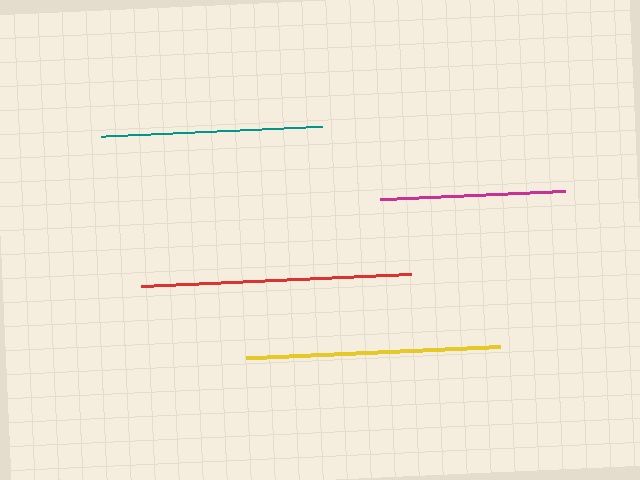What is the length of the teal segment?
The teal segment is approximately 221 pixels long.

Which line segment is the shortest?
The magenta line is the shortest at approximately 185 pixels.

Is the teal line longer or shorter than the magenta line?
The teal line is longer than the magenta line.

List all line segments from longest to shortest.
From longest to shortest: red, yellow, teal, magenta.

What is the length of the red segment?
The red segment is approximately 271 pixels long.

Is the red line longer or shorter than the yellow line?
The red line is longer than the yellow line.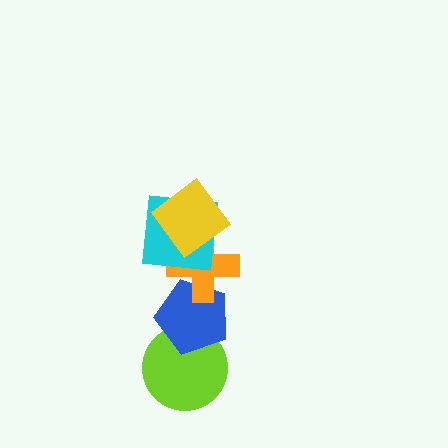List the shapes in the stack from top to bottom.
From top to bottom: the yellow diamond, the cyan square, the orange cross, the blue pentagon, the lime circle.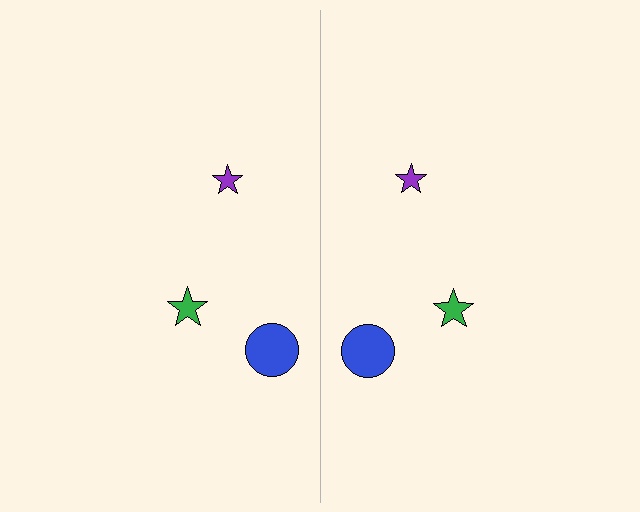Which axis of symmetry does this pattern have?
The pattern has a vertical axis of symmetry running through the center of the image.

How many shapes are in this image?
There are 6 shapes in this image.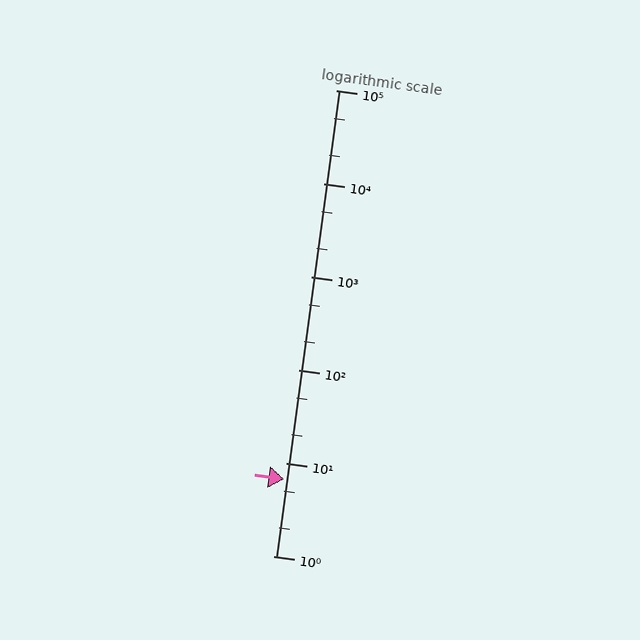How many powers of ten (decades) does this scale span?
The scale spans 5 decades, from 1 to 100000.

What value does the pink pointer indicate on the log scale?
The pointer indicates approximately 6.6.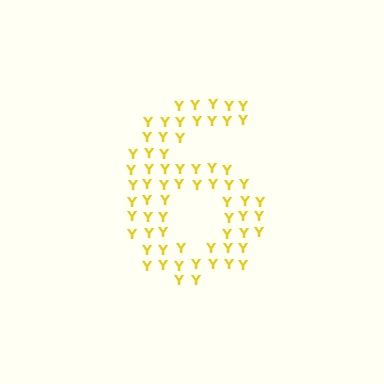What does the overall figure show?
The overall figure shows the digit 6.